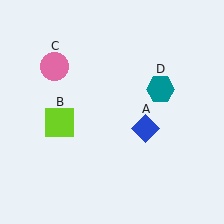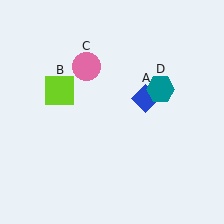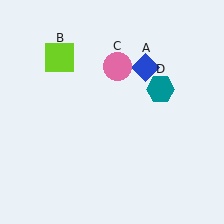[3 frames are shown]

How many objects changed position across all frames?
3 objects changed position: blue diamond (object A), lime square (object B), pink circle (object C).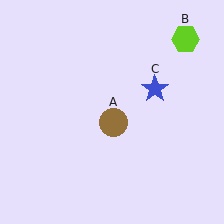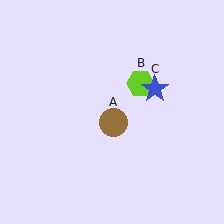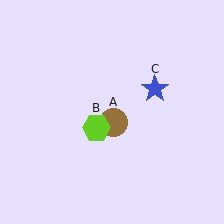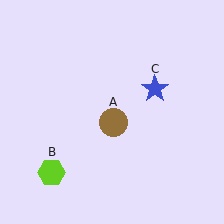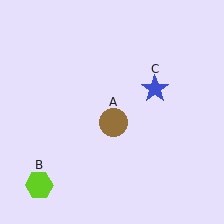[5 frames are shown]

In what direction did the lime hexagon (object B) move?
The lime hexagon (object B) moved down and to the left.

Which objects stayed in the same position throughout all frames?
Brown circle (object A) and blue star (object C) remained stationary.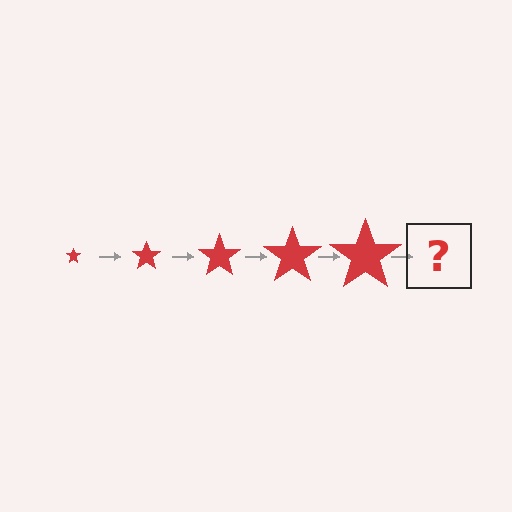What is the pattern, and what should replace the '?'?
The pattern is that the star gets progressively larger each step. The '?' should be a red star, larger than the previous one.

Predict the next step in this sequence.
The next step is a red star, larger than the previous one.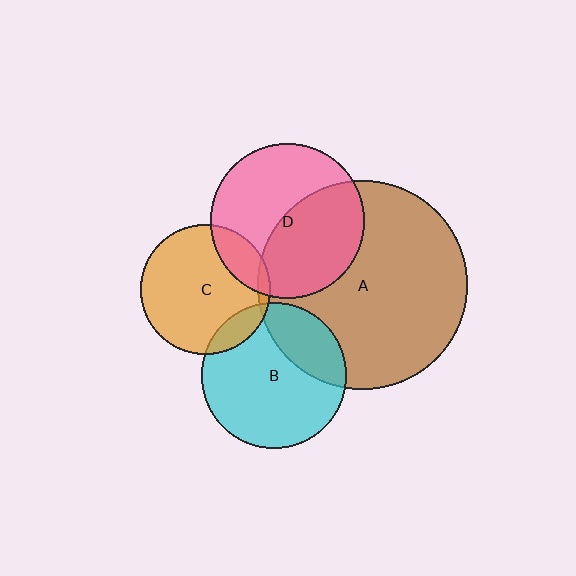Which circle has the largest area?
Circle A (brown).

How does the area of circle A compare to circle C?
Approximately 2.6 times.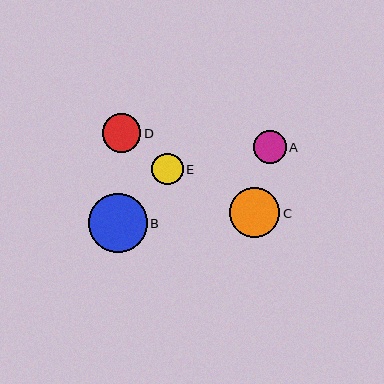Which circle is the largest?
Circle B is the largest with a size of approximately 59 pixels.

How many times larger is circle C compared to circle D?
Circle C is approximately 1.3 times the size of circle D.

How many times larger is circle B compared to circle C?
Circle B is approximately 1.2 times the size of circle C.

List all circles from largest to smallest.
From largest to smallest: B, C, D, A, E.